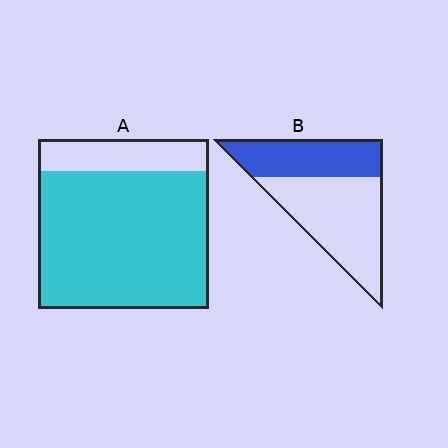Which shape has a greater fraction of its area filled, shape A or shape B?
Shape A.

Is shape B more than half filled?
No.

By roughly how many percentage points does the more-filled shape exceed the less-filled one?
By roughly 40 percentage points (A over B).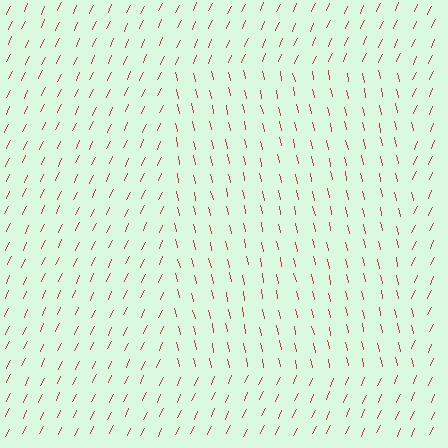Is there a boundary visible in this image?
Yes, there is a texture boundary formed by a change in line orientation.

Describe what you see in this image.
The image is filled with small red line segments. A rectangle region in the image has lines oriented differently from the surrounding lines, creating a visible texture boundary.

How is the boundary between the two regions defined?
The boundary is defined purely by a change in line orientation (approximately 37 degrees difference). All lines are the same color and thickness.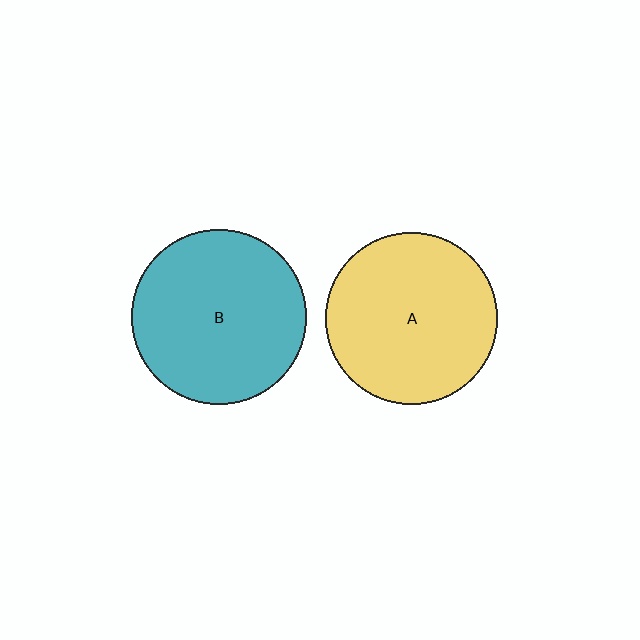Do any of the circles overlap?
No, none of the circles overlap.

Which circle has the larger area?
Circle B (teal).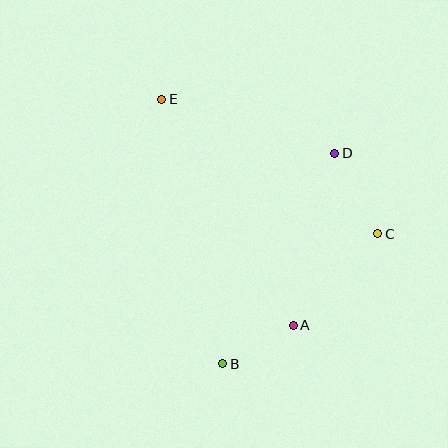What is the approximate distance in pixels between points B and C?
The distance between B and C is approximately 202 pixels.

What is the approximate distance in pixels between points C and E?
The distance between C and E is approximately 254 pixels.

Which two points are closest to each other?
Points A and B are closest to each other.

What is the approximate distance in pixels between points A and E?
The distance between A and E is approximately 261 pixels.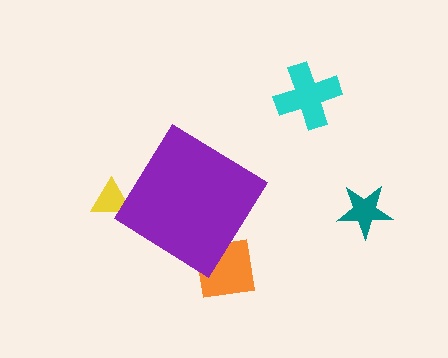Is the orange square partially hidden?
Yes, the orange square is partially hidden behind the purple diamond.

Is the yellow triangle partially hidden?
Yes, the yellow triangle is partially hidden behind the purple diamond.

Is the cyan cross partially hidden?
No, the cyan cross is fully visible.